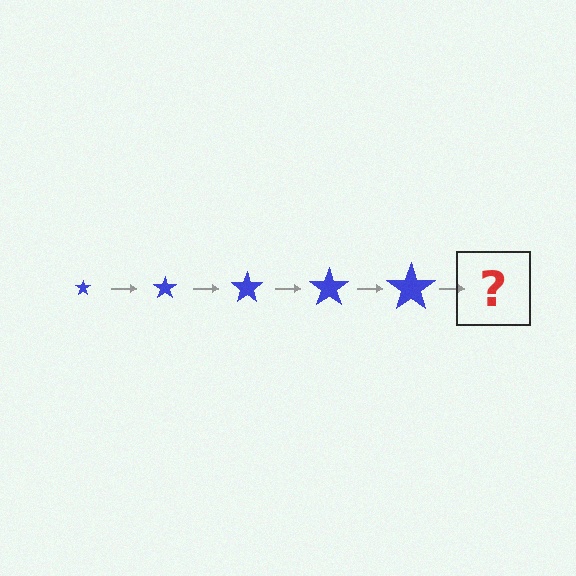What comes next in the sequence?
The next element should be a blue star, larger than the previous one.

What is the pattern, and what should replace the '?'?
The pattern is that the star gets progressively larger each step. The '?' should be a blue star, larger than the previous one.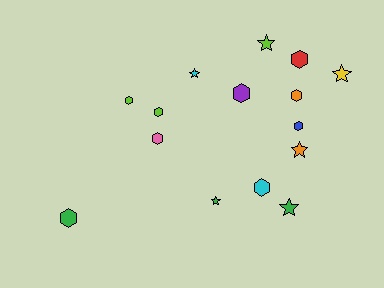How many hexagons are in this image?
There are 9 hexagons.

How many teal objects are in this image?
There are no teal objects.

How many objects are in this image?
There are 15 objects.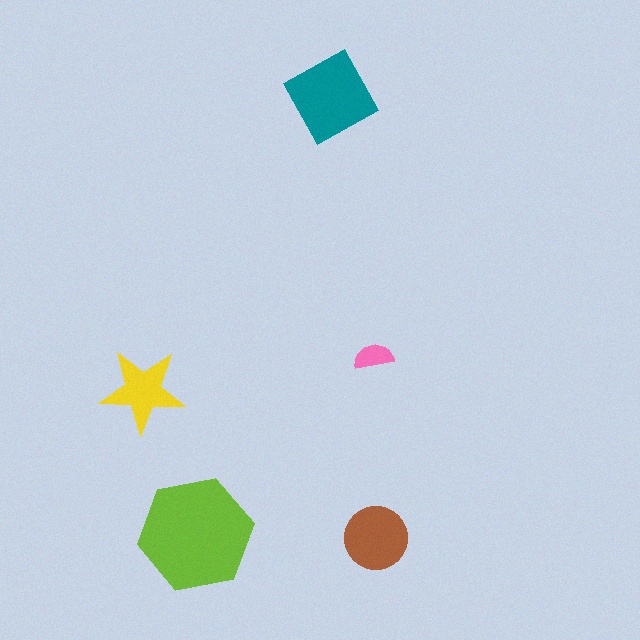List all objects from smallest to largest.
The pink semicircle, the yellow star, the brown circle, the teal square, the lime hexagon.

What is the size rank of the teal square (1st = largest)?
2nd.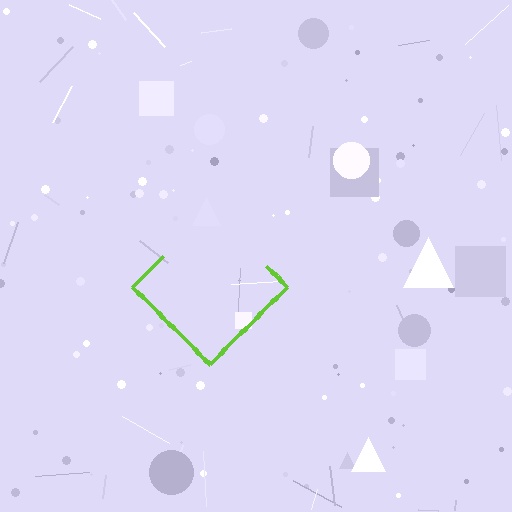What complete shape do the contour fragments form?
The contour fragments form a diamond.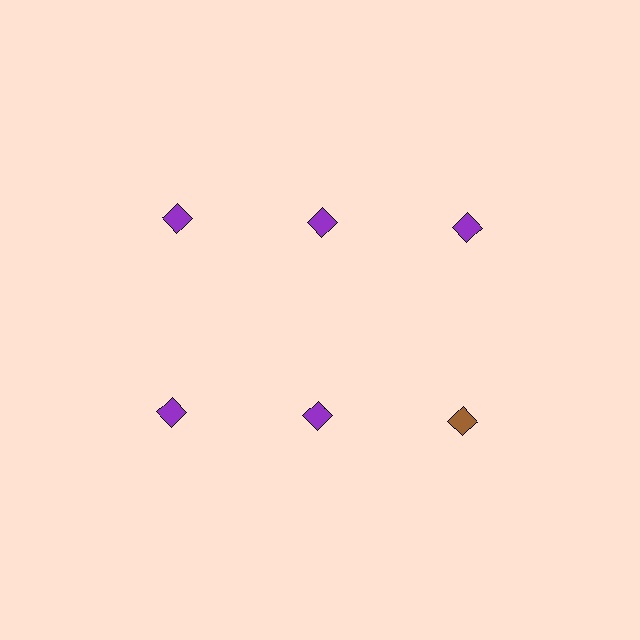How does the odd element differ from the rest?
It has a different color: brown instead of purple.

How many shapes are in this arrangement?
There are 6 shapes arranged in a grid pattern.